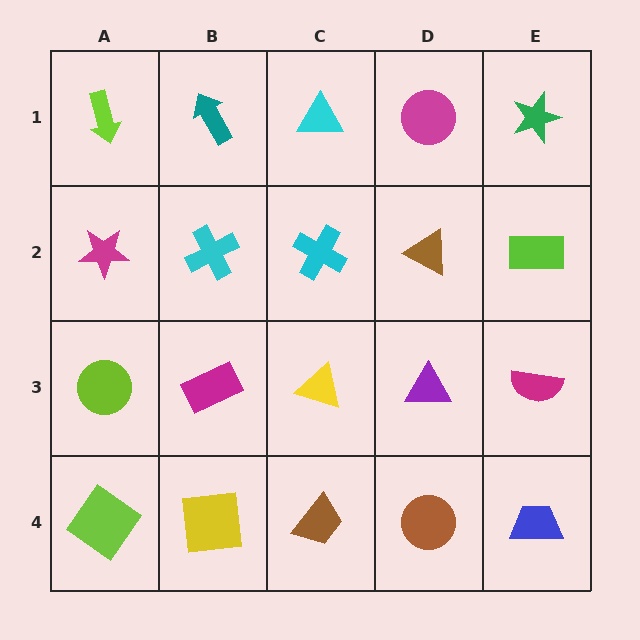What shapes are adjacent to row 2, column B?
A teal arrow (row 1, column B), a magenta rectangle (row 3, column B), a magenta star (row 2, column A), a cyan cross (row 2, column C).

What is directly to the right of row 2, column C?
A brown triangle.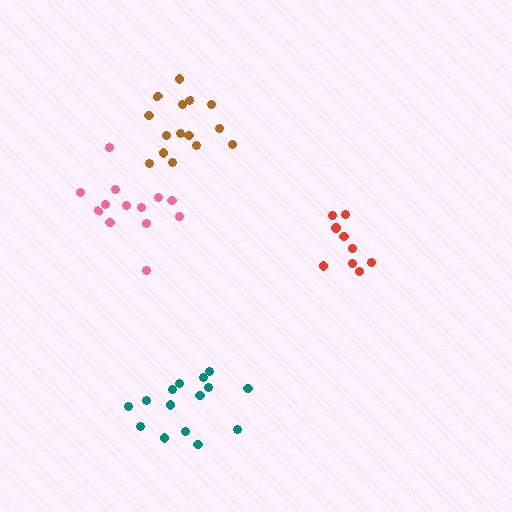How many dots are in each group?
Group 1: 9 dots, Group 2: 13 dots, Group 3: 15 dots, Group 4: 15 dots (52 total).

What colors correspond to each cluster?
The clusters are colored: red, pink, teal, brown.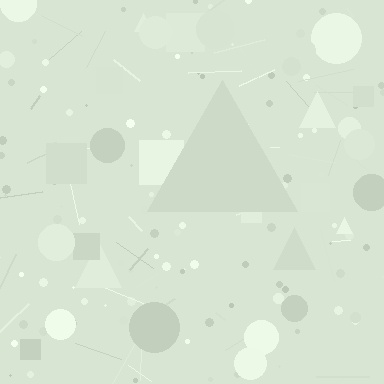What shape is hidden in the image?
A triangle is hidden in the image.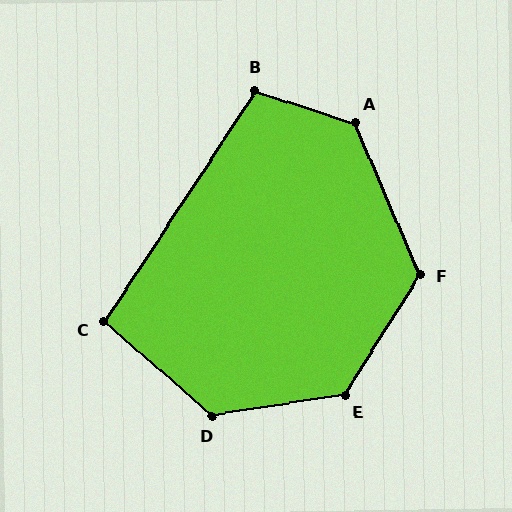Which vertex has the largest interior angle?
A, at approximately 132 degrees.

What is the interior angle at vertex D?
Approximately 130 degrees (obtuse).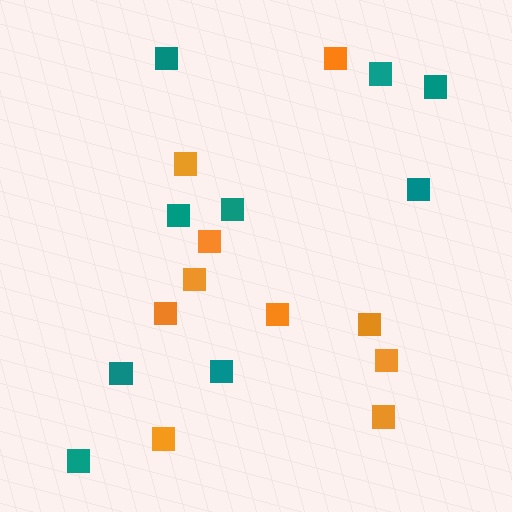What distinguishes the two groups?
There are 2 groups: one group of orange squares (10) and one group of teal squares (9).